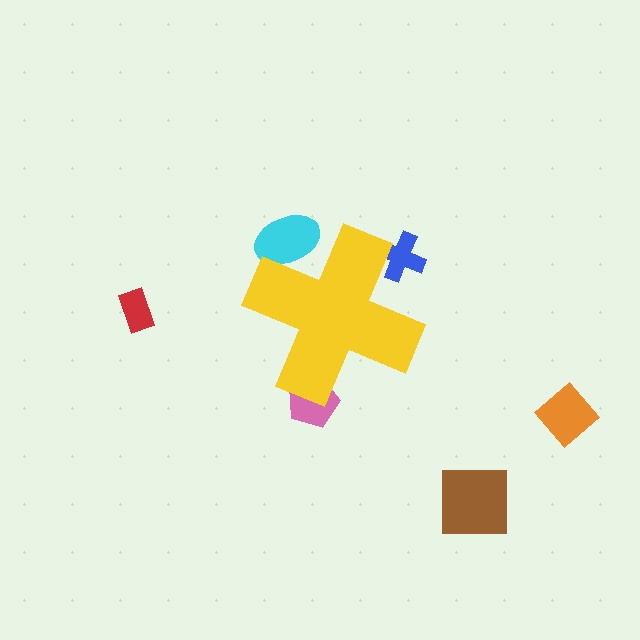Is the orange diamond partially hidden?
No, the orange diamond is fully visible.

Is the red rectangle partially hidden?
No, the red rectangle is fully visible.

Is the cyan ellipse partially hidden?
Yes, the cyan ellipse is partially hidden behind the yellow cross.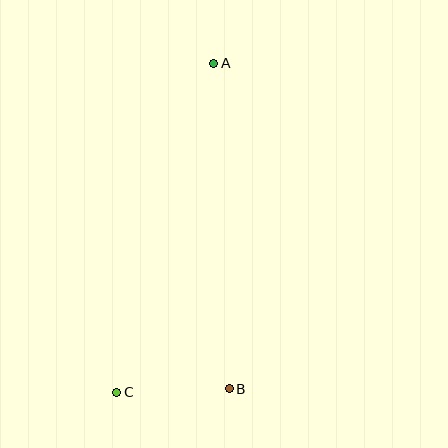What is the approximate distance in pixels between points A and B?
The distance between A and B is approximately 326 pixels.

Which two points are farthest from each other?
Points A and C are farthest from each other.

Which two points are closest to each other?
Points B and C are closest to each other.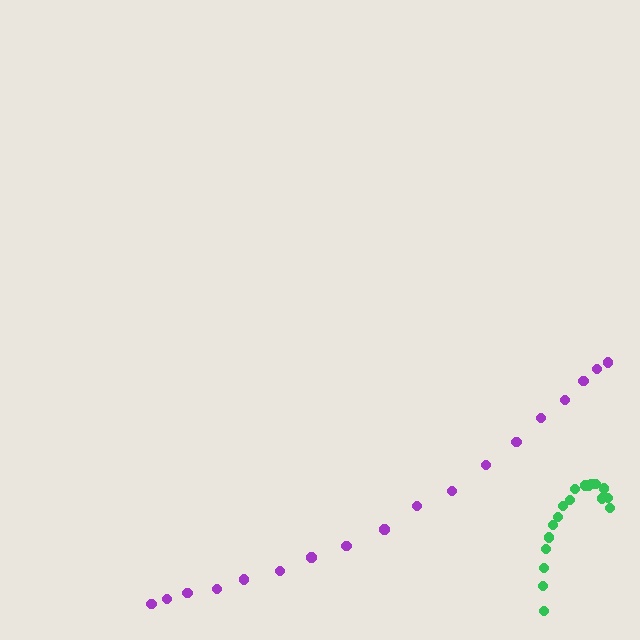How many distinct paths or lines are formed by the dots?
There are 2 distinct paths.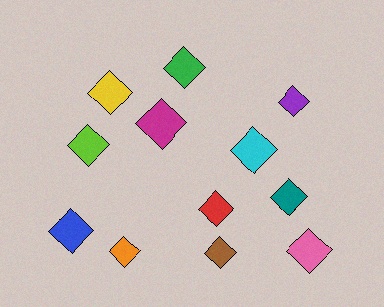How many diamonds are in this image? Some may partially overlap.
There are 12 diamonds.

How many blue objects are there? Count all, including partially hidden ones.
There is 1 blue object.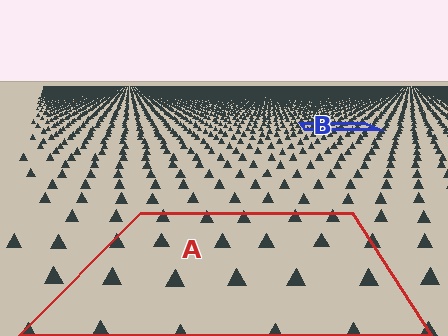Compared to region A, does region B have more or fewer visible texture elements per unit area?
Region B has more texture elements per unit area — they are packed more densely because it is farther away.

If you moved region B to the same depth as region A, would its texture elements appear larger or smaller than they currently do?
They would appear larger. At a closer depth, the same texture elements are projected at a bigger on-screen size.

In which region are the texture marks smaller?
The texture marks are smaller in region B, because it is farther away.